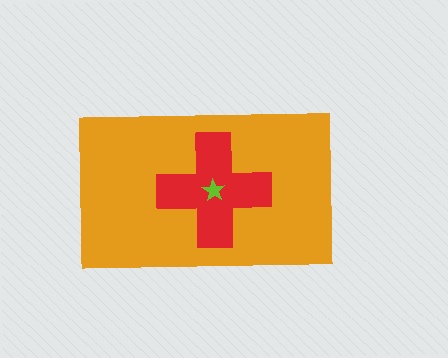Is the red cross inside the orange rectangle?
Yes.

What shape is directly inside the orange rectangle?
The red cross.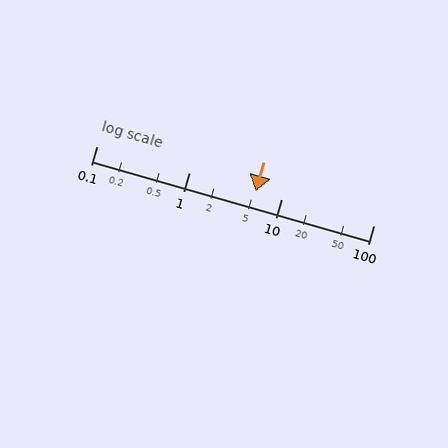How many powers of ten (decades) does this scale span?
The scale spans 3 decades, from 0.1 to 100.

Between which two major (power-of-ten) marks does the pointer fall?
The pointer is between 1 and 10.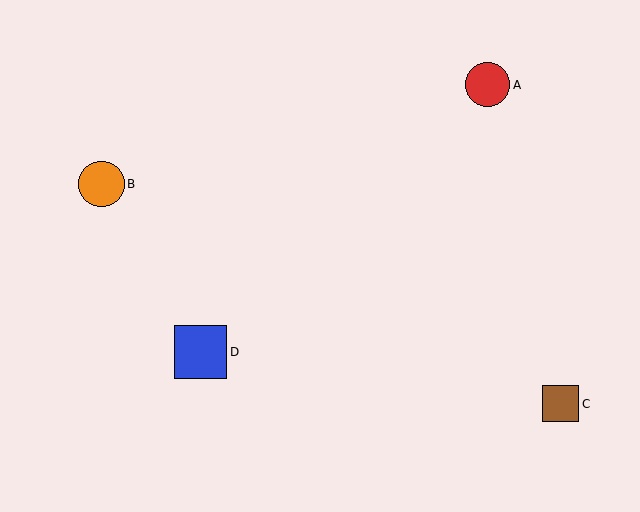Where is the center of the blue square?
The center of the blue square is at (201, 352).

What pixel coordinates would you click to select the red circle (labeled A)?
Click at (488, 85) to select the red circle A.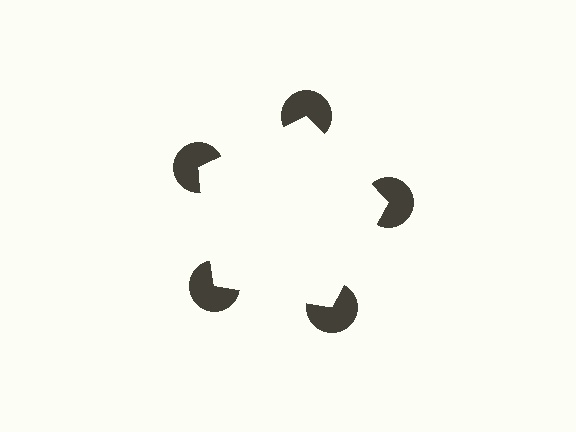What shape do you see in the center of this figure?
An illusory pentagon — its edges are inferred from the aligned wedge cuts in the pac-man discs, not physically drawn.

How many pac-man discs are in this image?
There are 5 — one at each vertex of the illusory pentagon.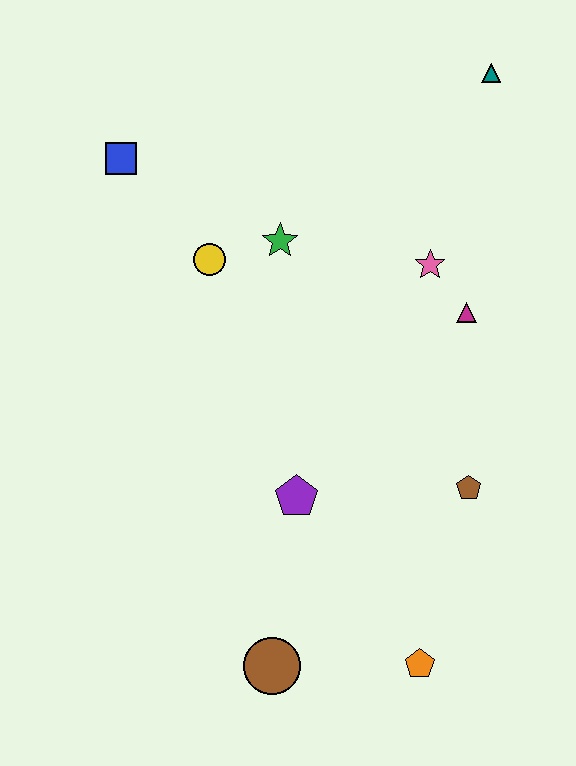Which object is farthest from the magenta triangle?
The brown circle is farthest from the magenta triangle.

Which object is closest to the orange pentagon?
The brown circle is closest to the orange pentagon.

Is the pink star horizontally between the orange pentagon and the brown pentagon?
Yes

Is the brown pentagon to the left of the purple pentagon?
No